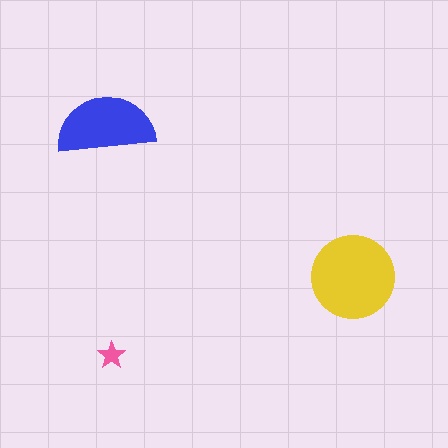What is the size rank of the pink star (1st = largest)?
3rd.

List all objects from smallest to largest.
The pink star, the blue semicircle, the yellow circle.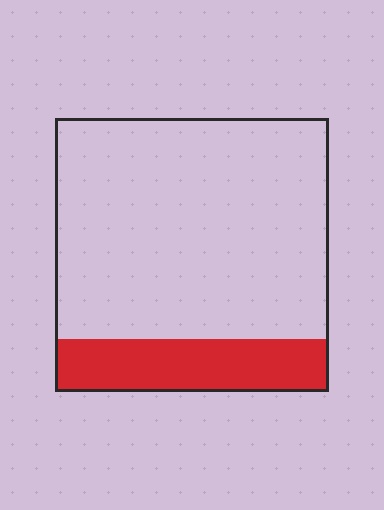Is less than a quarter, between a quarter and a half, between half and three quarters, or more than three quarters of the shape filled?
Less than a quarter.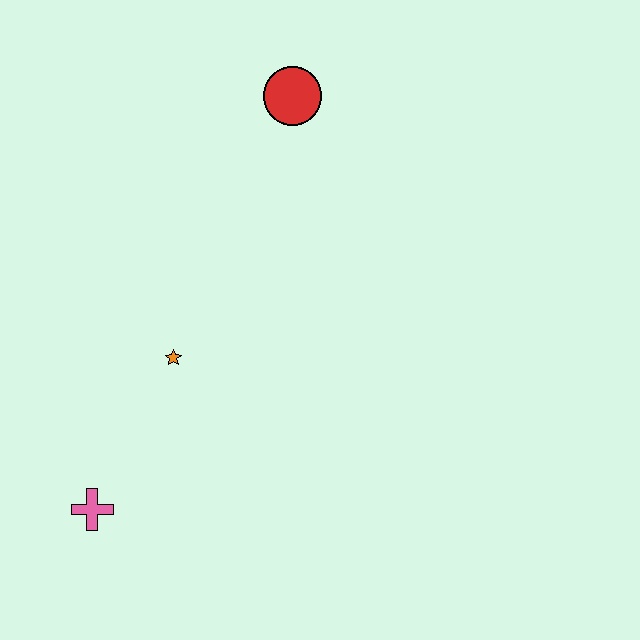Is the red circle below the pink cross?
No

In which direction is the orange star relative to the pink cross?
The orange star is above the pink cross.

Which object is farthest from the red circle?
The pink cross is farthest from the red circle.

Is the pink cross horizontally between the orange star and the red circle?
No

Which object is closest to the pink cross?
The orange star is closest to the pink cross.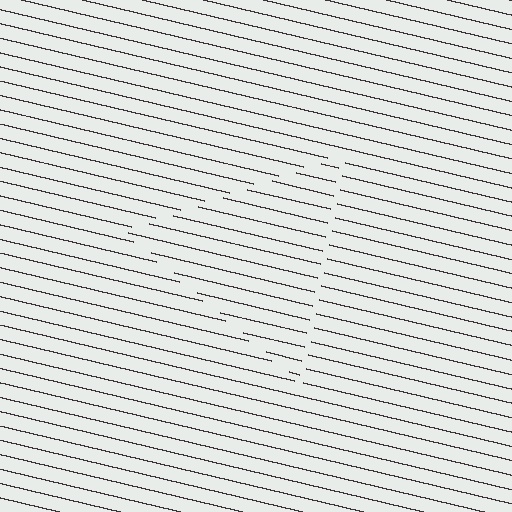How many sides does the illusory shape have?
3 sides — the line-ends trace a triangle.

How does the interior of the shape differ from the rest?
The interior of the shape contains the same grating, shifted by half a period — the contour is defined by the phase discontinuity where line-ends from the inner and outer gratings abut.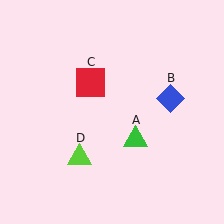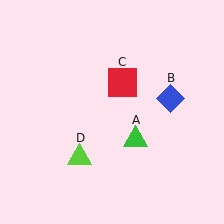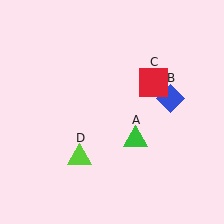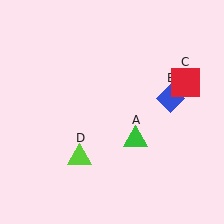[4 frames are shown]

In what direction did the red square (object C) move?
The red square (object C) moved right.